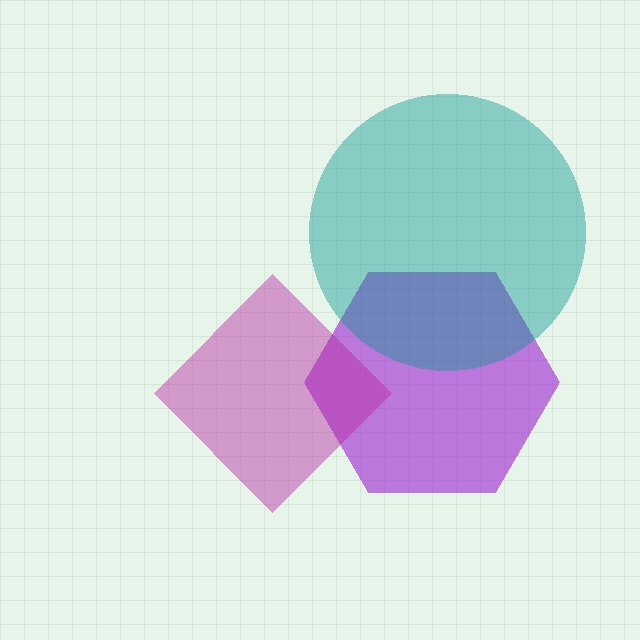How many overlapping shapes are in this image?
There are 3 overlapping shapes in the image.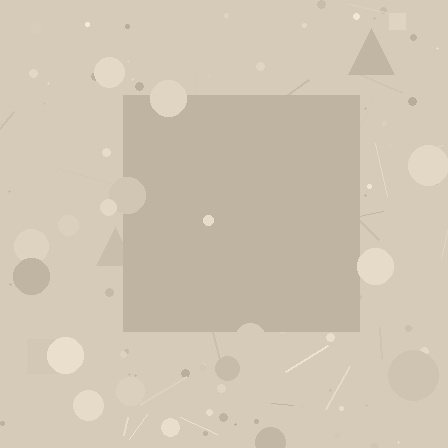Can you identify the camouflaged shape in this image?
The camouflaged shape is a square.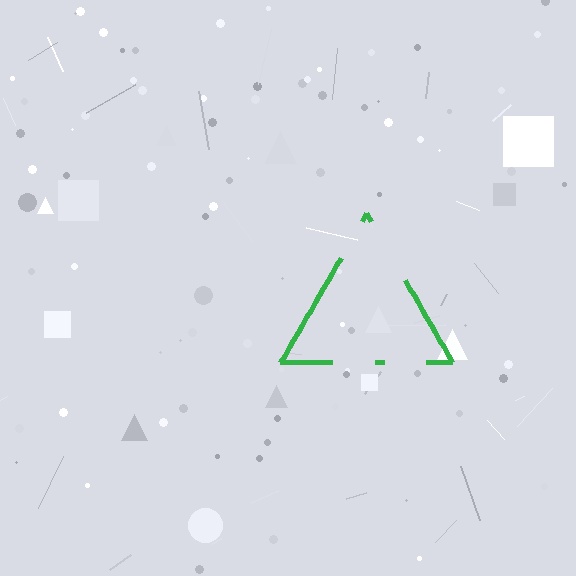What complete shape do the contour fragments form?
The contour fragments form a triangle.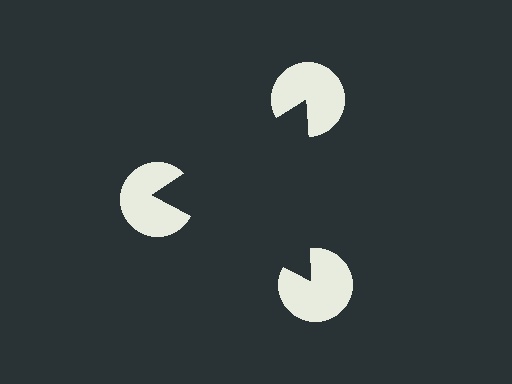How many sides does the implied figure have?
3 sides.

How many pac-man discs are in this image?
There are 3 — one at each vertex of the illusory triangle.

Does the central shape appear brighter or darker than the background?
It typically appears slightly darker than the background, even though no actual brightness change is drawn.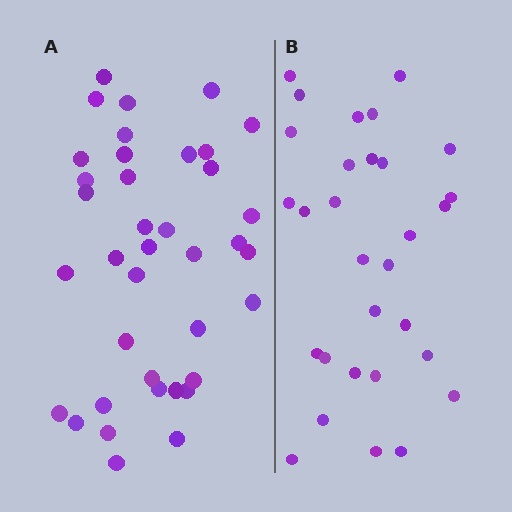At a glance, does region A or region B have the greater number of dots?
Region A (the left region) has more dots.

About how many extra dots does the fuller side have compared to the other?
Region A has roughly 8 or so more dots than region B.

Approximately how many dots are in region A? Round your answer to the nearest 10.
About 40 dots. (The exact count is 38, which rounds to 40.)